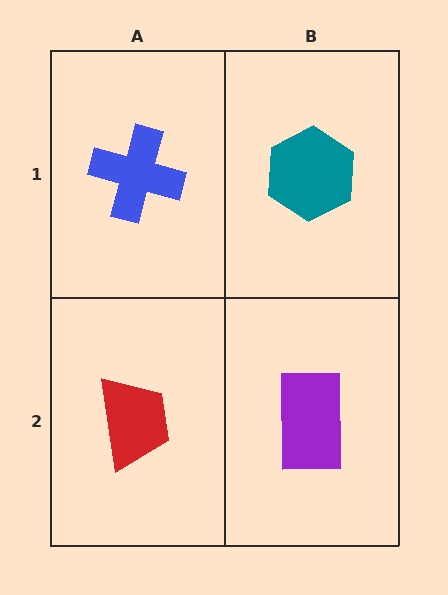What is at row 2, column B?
A purple rectangle.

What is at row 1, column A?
A blue cross.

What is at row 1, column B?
A teal hexagon.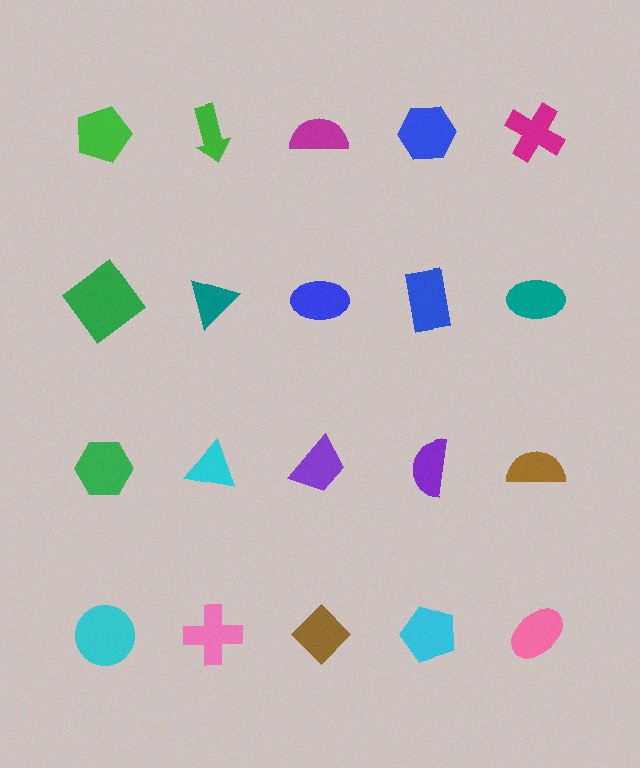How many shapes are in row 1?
5 shapes.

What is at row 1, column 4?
A blue hexagon.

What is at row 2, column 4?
A blue rectangle.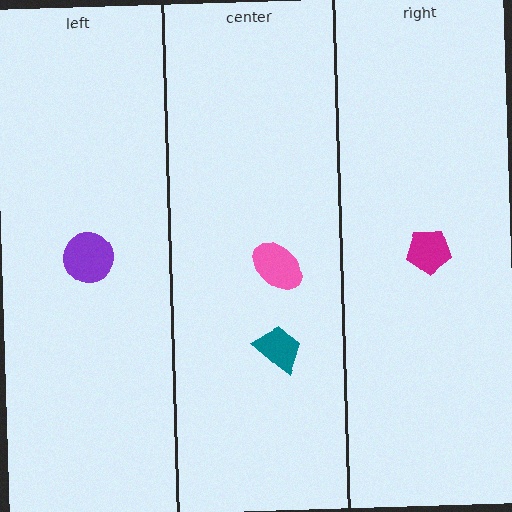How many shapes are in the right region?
1.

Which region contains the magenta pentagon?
The right region.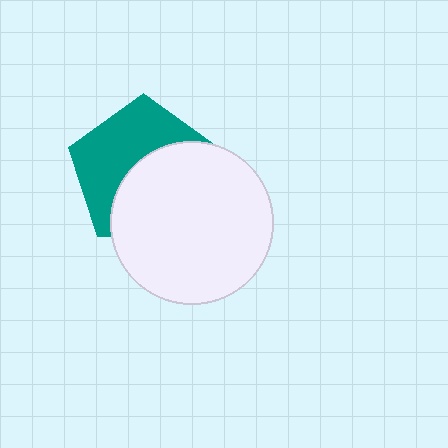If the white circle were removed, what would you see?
You would see the complete teal pentagon.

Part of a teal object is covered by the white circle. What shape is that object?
It is a pentagon.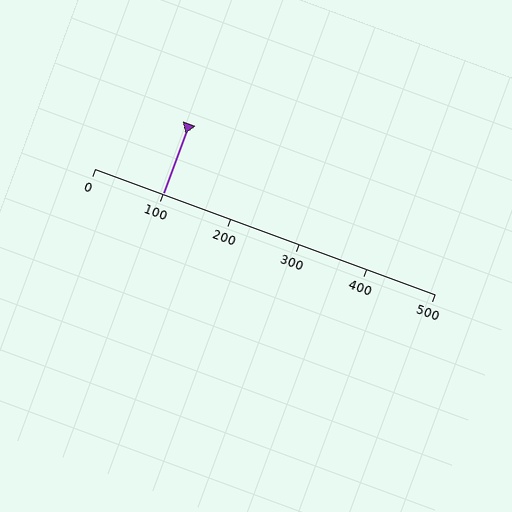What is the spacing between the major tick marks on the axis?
The major ticks are spaced 100 apart.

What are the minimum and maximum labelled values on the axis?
The axis runs from 0 to 500.